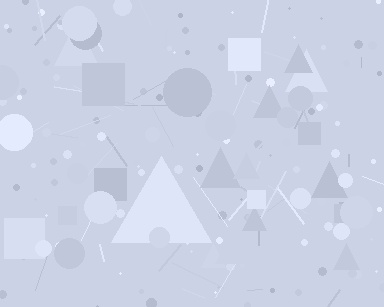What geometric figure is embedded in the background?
A triangle is embedded in the background.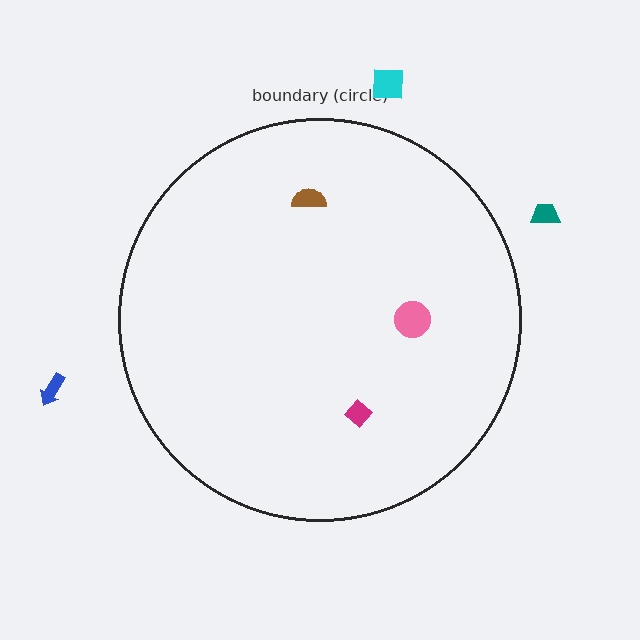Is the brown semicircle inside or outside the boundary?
Inside.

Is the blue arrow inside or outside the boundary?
Outside.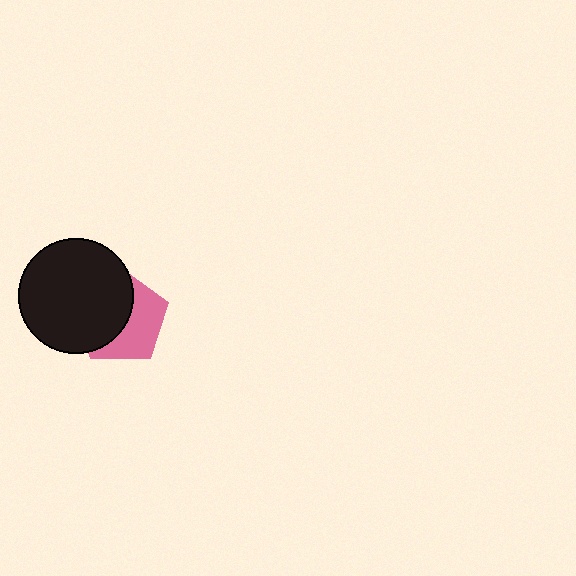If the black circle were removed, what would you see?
You would see the complete pink pentagon.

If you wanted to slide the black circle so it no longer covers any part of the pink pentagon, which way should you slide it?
Slide it left — that is the most direct way to separate the two shapes.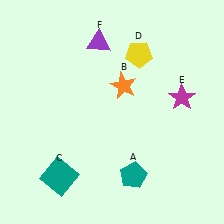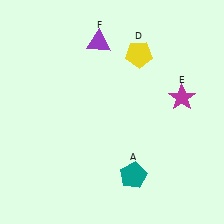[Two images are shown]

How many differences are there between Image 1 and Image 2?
There are 2 differences between the two images.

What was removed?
The teal square (C), the orange star (B) were removed in Image 2.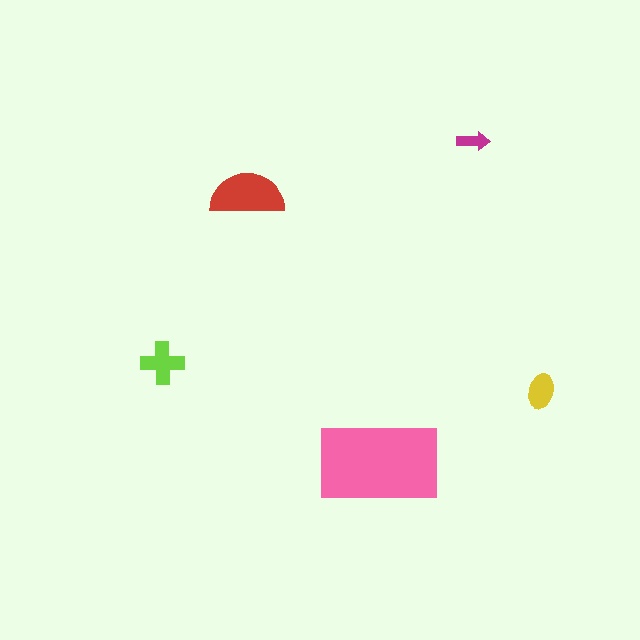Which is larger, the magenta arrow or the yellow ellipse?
The yellow ellipse.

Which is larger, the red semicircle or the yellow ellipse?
The red semicircle.